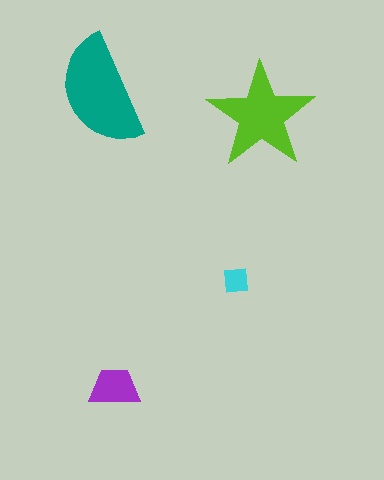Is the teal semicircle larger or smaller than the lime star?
Larger.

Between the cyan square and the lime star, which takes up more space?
The lime star.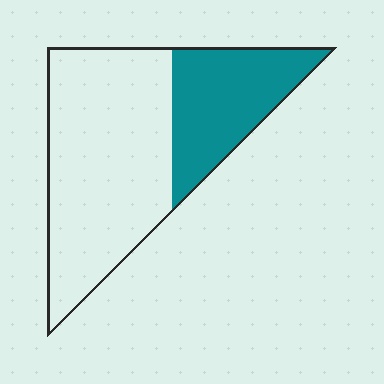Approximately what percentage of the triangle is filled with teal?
Approximately 30%.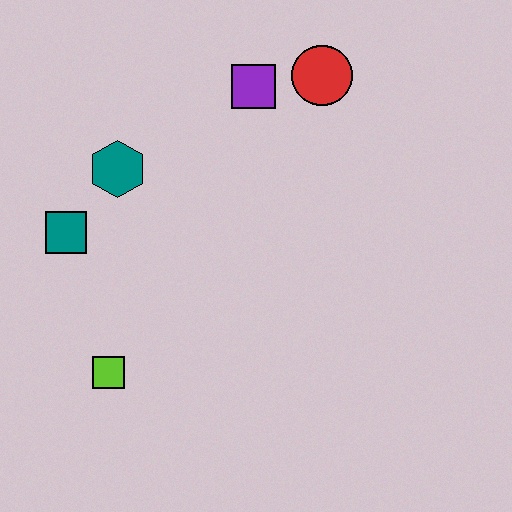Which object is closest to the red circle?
The purple square is closest to the red circle.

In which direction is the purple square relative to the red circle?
The purple square is to the left of the red circle.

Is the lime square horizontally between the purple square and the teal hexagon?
No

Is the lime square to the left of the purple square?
Yes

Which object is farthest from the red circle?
The lime square is farthest from the red circle.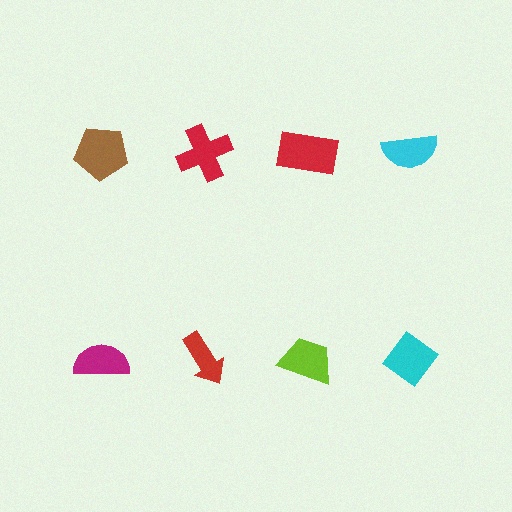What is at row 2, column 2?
A red arrow.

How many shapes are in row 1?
4 shapes.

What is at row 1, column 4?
A cyan semicircle.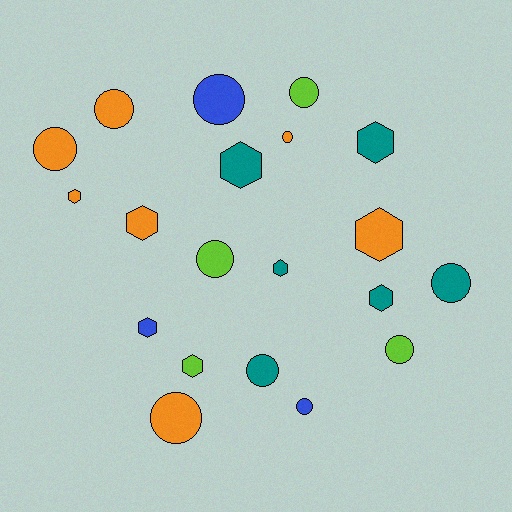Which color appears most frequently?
Orange, with 7 objects.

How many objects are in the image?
There are 20 objects.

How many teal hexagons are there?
There are 4 teal hexagons.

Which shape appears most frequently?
Circle, with 11 objects.